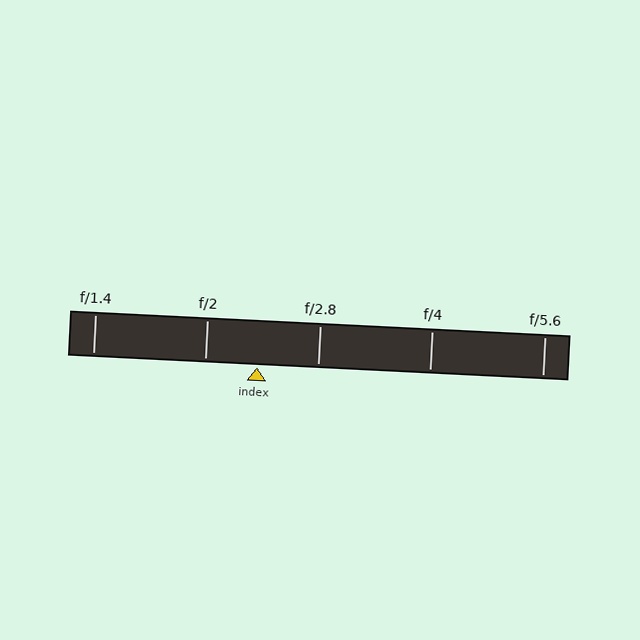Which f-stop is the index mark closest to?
The index mark is closest to f/2.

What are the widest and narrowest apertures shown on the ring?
The widest aperture shown is f/1.4 and the narrowest is f/5.6.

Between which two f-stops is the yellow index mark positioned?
The index mark is between f/2 and f/2.8.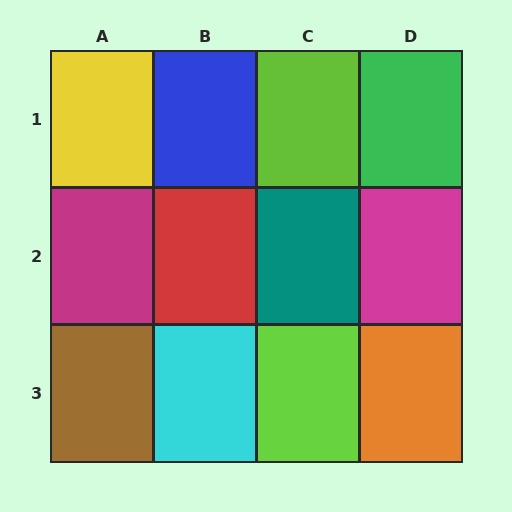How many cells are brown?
1 cell is brown.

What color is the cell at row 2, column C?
Teal.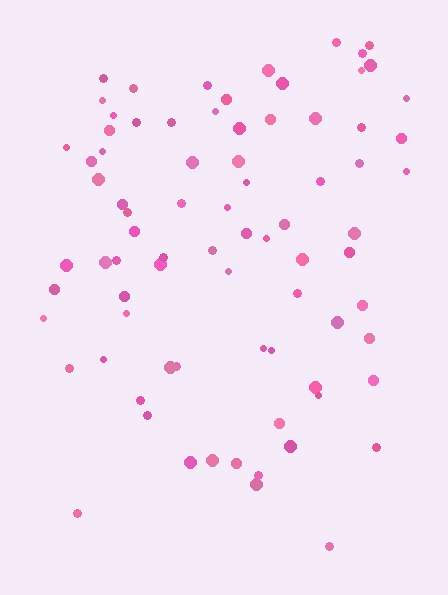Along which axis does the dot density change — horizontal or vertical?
Vertical.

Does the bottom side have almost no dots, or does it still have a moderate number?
Still a moderate number, just noticeably fewer than the top.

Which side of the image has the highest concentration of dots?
The top.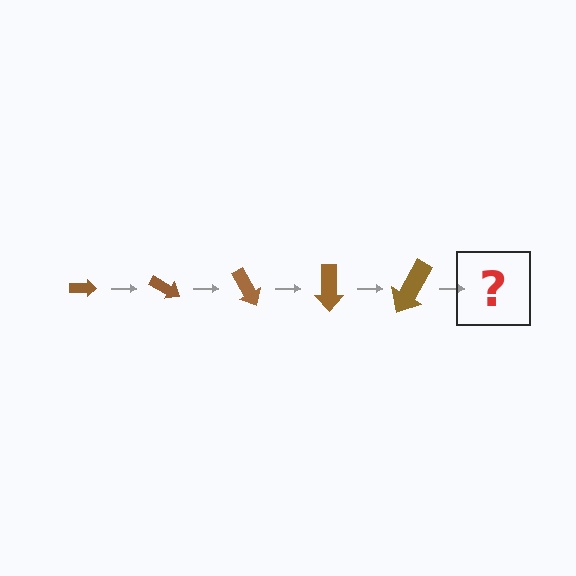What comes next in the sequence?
The next element should be an arrow, larger than the previous one and rotated 150 degrees from the start.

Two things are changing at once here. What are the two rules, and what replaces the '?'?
The two rules are that the arrow grows larger each step and it rotates 30 degrees each step. The '?' should be an arrow, larger than the previous one and rotated 150 degrees from the start.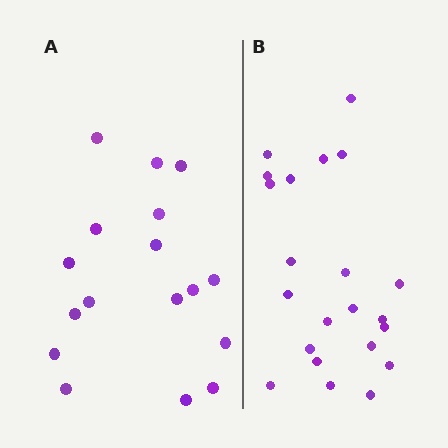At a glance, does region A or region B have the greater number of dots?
Region B (the right region) has more dots.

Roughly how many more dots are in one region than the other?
Region B has about 5 more dots than region A.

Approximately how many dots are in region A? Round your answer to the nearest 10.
About 20 dots. (The exact count is 17, which rounds to 20.)